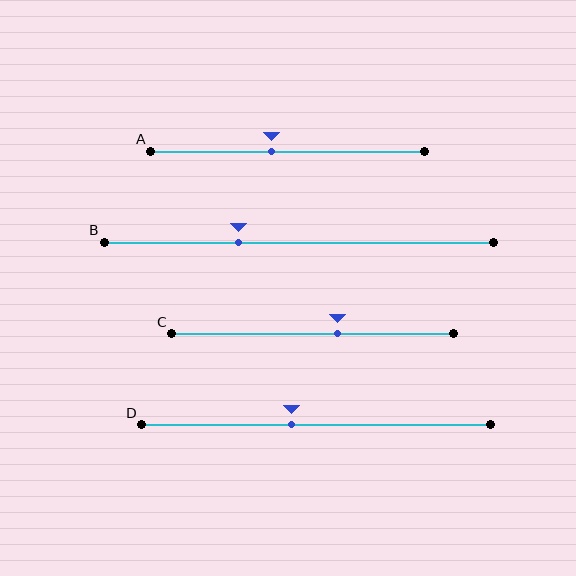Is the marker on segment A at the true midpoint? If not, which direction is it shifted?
No, the marker on segment A is shifted to the left by about 6% of the segment length.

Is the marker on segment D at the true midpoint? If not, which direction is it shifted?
No, the marker on segment D is shifted to the left by about 7% of the segment length.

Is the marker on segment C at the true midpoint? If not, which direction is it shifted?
No, the marker on segment C is shifted to the right by about 9% of the segment length.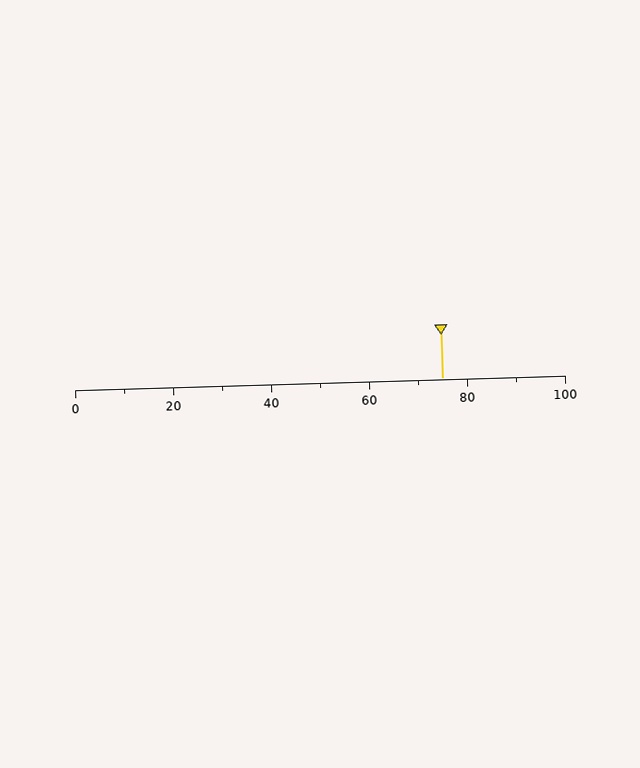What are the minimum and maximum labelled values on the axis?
The axis runs from 0 to 100.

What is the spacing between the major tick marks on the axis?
The major ticks are spaced 20 apart.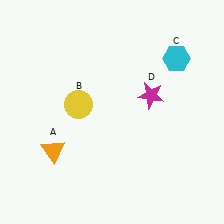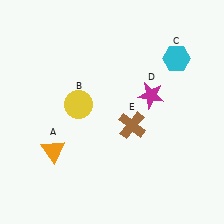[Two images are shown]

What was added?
A brown cross (E) was added in Image 2.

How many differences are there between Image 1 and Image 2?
There is 1 difference between the two images.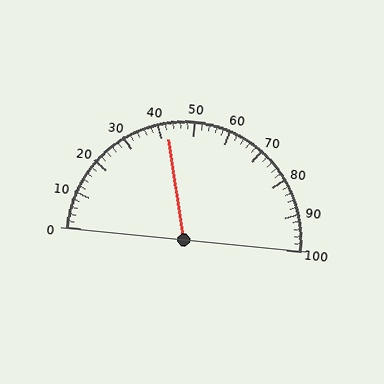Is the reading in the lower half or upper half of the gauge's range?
The reading is in the lower half of the range (0 to 100).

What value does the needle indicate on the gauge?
The needle indicates approximately 42.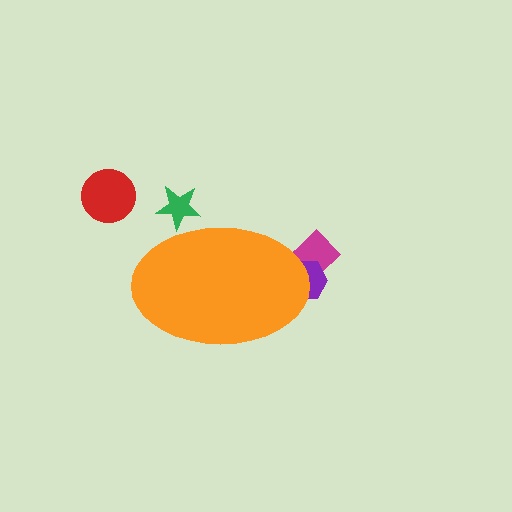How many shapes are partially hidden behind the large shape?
3 shapes are partially hidden.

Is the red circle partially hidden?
No, the red circle is fully visible.